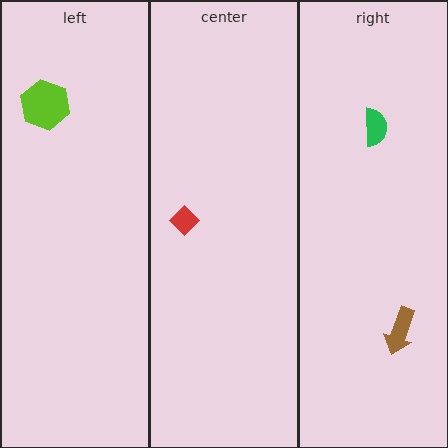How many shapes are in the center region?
1.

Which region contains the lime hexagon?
The left region.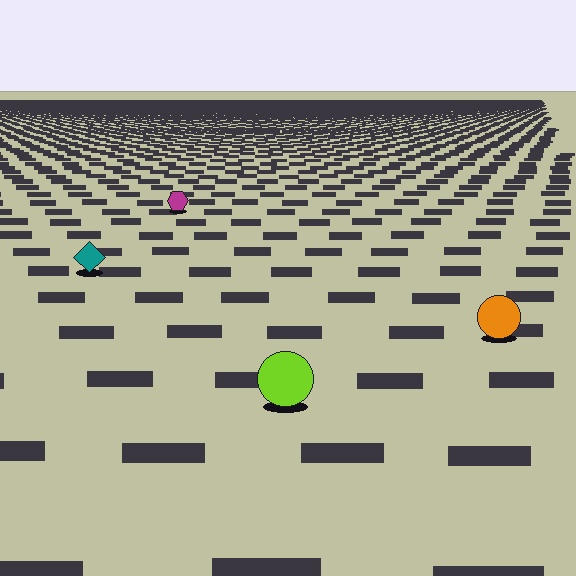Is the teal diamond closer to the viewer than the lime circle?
No. The lime circle is closer — you can tell from the texture gradient: the ground texture is coarser near it.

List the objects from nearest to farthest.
From nearest to farthest: the lime circle, the orange circle, the teal diamond, the magenta hexagon.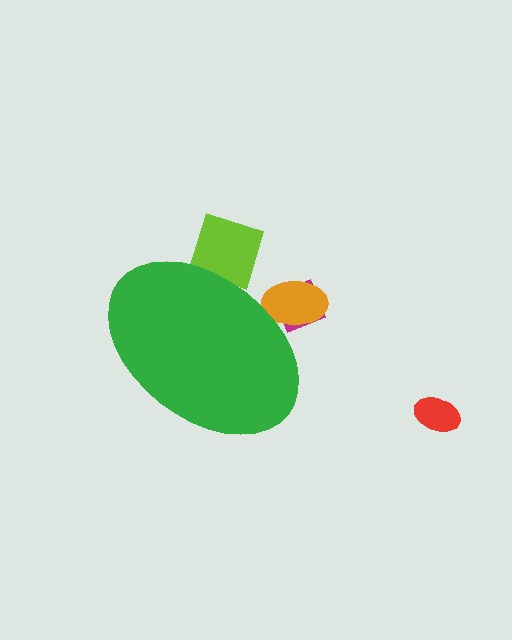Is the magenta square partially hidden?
Yes, the magenta square is partially hidden behind the green ellipse.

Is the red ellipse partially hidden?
No, the red ellipse is fully visible.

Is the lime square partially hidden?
Yes, the lime square is partially hidden behind the green ellipse.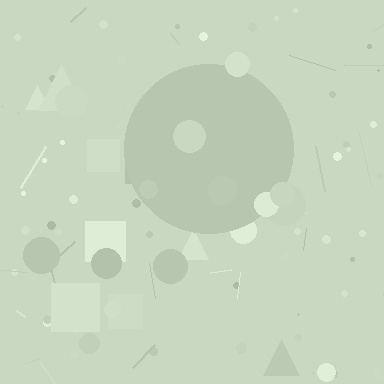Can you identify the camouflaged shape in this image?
The camouflaged shape is a circle.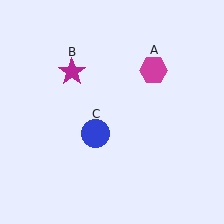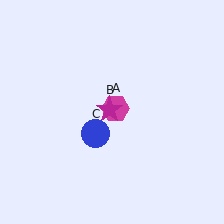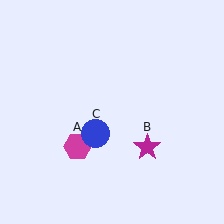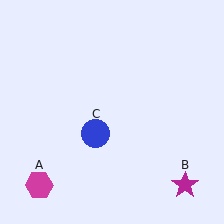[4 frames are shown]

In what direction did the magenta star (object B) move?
The magenta star (object B) moved down and to the right.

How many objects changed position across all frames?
2 objects changed position: magenta hexagon (object A), magenta star (object B).